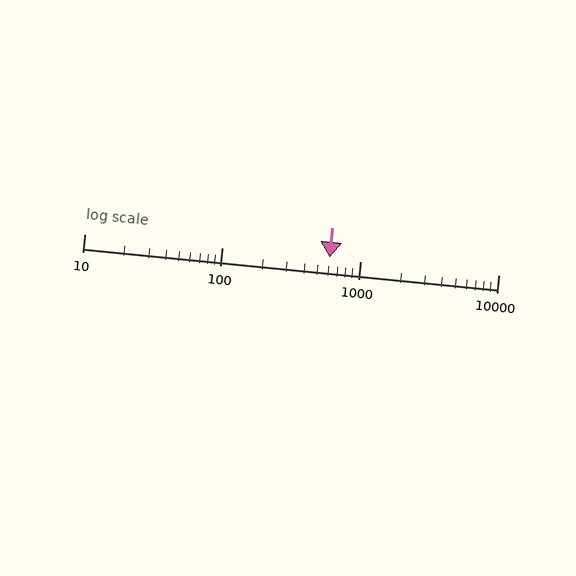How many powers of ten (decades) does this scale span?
The scale spans 3 decades, from 10 to 10000.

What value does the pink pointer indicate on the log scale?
The pointer indicates approximately 600.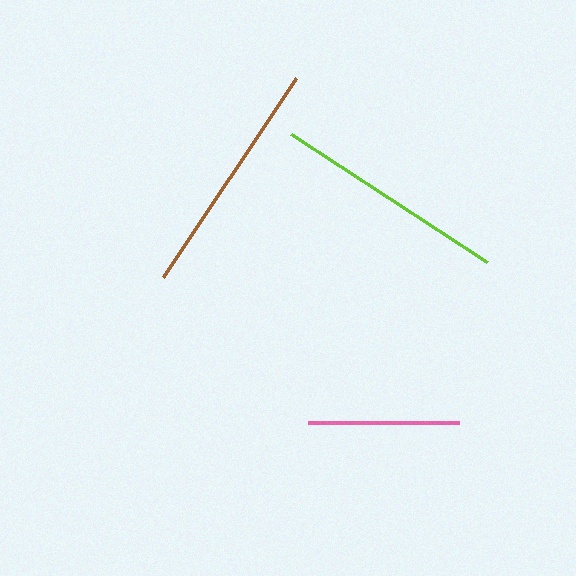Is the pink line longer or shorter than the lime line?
The lime line is longer than the pink line.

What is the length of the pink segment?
The pink segment is approximately 151 pixels long.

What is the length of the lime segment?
The lime segment is approximately 234 pixels long.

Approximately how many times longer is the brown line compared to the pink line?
The brown line is approximately 1.6 times the length of the pink line.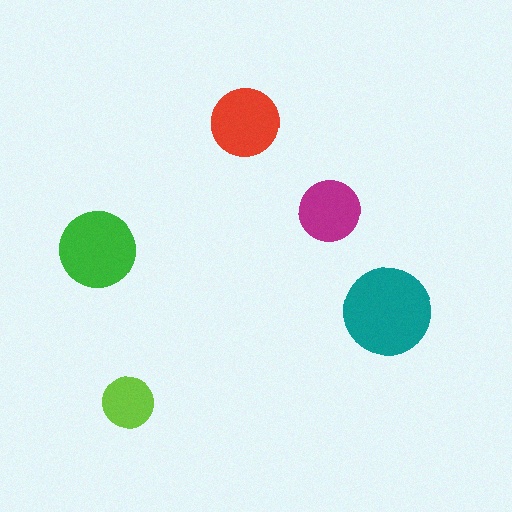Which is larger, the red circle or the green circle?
The green one.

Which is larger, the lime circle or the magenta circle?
The magenta one.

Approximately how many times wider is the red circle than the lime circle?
About 1.5 times wider.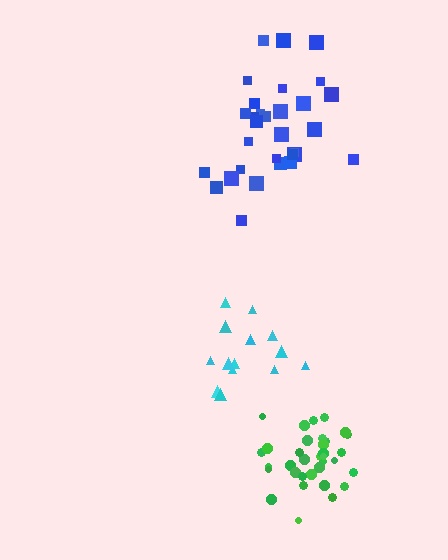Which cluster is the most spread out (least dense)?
Blue.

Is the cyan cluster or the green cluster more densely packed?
Green.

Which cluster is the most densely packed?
Green.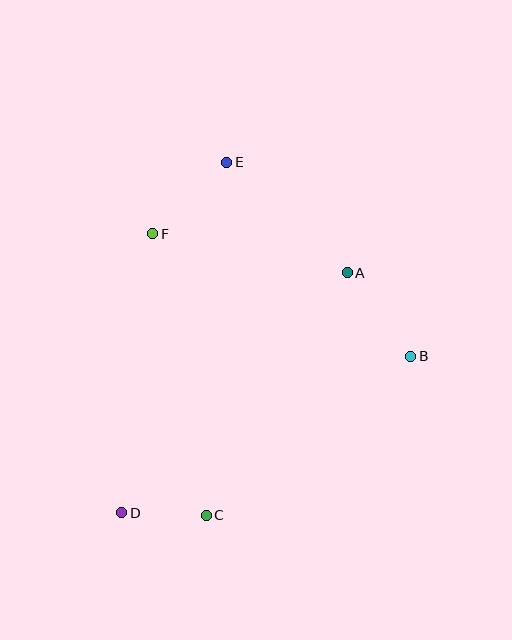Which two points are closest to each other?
Points C and D are closest to each other.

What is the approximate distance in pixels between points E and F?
The distance between E and F is approximately 103 pixels.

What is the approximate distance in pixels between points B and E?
The distance between B and E is approximately 268 pixels.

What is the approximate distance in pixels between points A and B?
The distance between A and B is approximately 105 pixels.